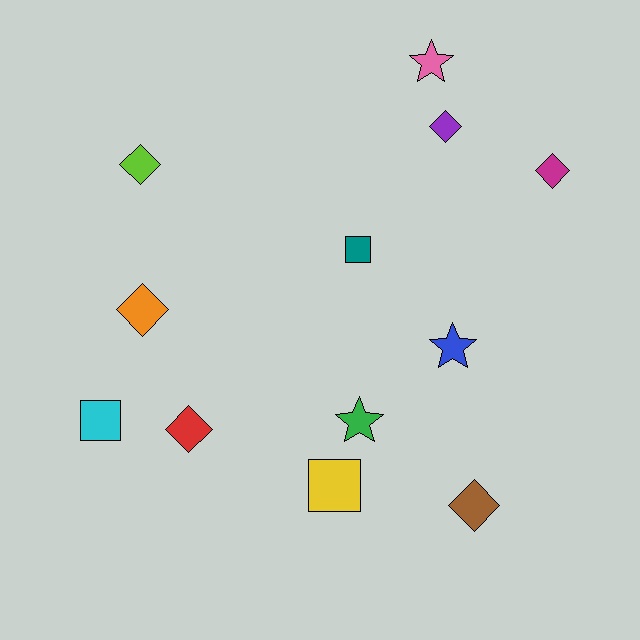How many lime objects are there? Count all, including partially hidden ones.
There is 1 lime object.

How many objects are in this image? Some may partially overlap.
There are 12 objects.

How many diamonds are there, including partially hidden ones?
There are 6 diamonds.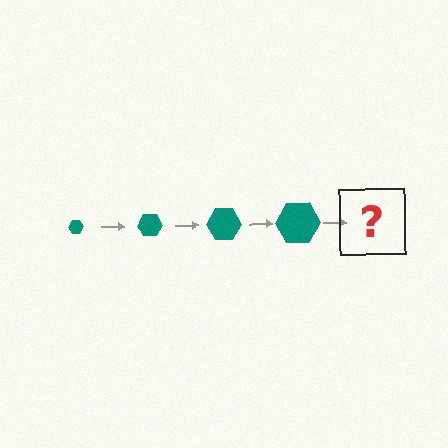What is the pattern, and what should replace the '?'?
The pattern is that the hexagon gets progressively larger each step. The '?' should be a teal hexagon, larger than the previous one.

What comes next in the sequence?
The next element should be a teal hexagon, larger than the previous one.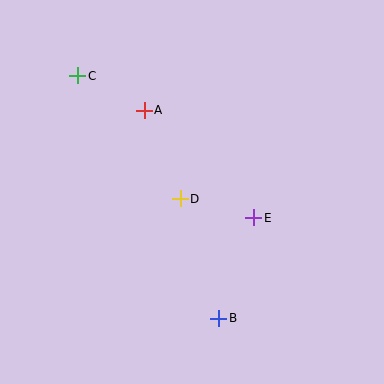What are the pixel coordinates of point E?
Point E is at (254, 218).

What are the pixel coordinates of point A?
Point A is at (144, 110).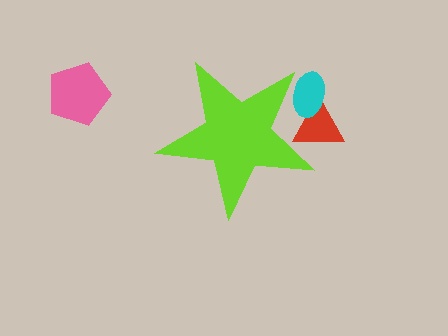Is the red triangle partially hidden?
Yes, the red triangle is partially hidden behind the lime star.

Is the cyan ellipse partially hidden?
Yes, the cyan ellipse is partially hidden behind the lime star.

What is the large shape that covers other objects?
A lime star.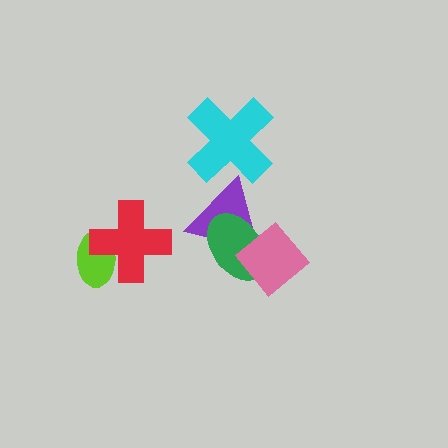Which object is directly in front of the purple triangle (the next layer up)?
The green ellipse is directly in front of the purple triangle.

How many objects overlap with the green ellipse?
2 objects overlap with the green ellipse.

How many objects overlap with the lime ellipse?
1 object overlaps with the lime ellipse.